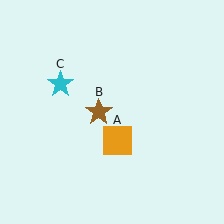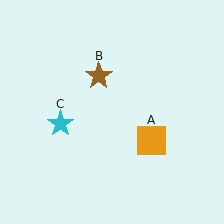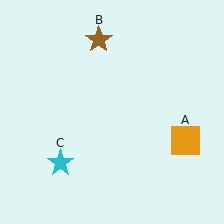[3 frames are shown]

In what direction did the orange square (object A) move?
The orange square (object A) moved right.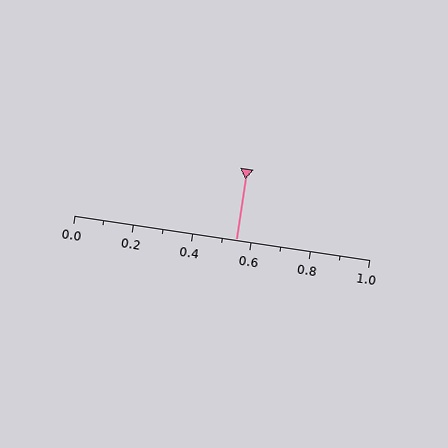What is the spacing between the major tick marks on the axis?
The major ticks are spaced 0.2 apart.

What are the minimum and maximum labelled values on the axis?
The axis runs from 0.0 to 1.0.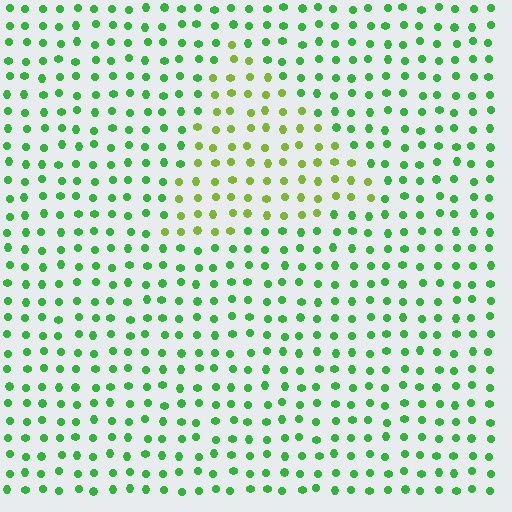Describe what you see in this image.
The image is filled with small green elements in a uniform arrangement. A triangle-shaped region is visible where the elements are tinted to a slightly different hue, forming a subtle color boundary.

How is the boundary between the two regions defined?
The boundary is defined purely by a slight shift in hue (about 39 degrees). Spacing, size, and orientation are identical on both sides.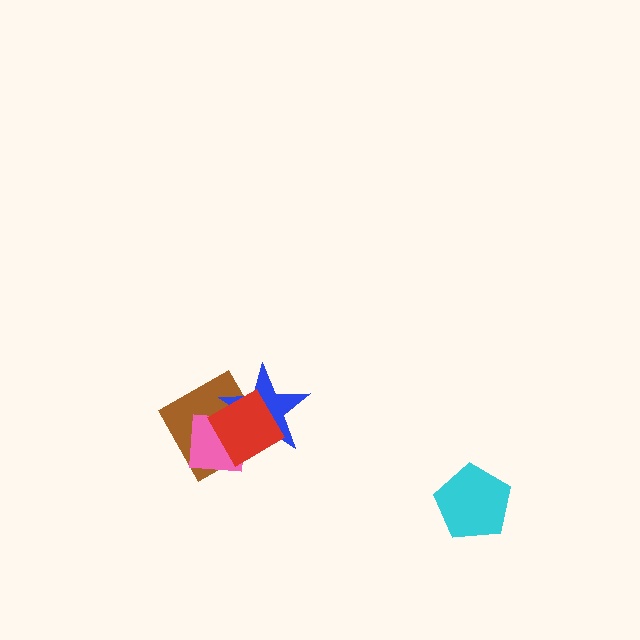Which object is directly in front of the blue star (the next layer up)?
The pink square is directly in front of the blue star.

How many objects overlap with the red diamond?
3 objects overlap with the red diamond.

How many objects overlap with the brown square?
3 objects overlap with the brown square.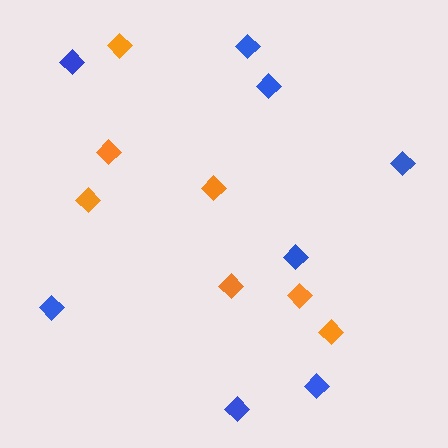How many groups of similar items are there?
There are 2 groups: one group of blue diamonds (8) and one group of orange diamonds (7).